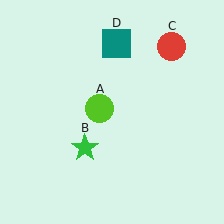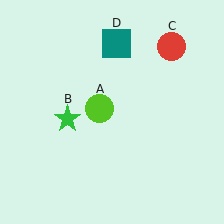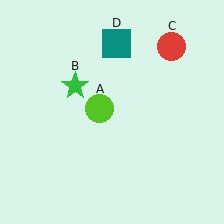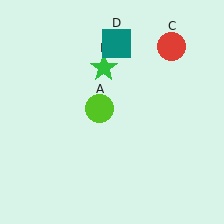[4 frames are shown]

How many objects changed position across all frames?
1 object changed position: green star (object B).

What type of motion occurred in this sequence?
The green star (object B) rotated clockwise around the center of the scene.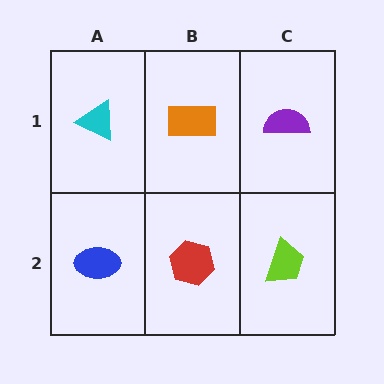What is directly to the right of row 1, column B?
A purple semicircle.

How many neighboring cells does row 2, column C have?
2.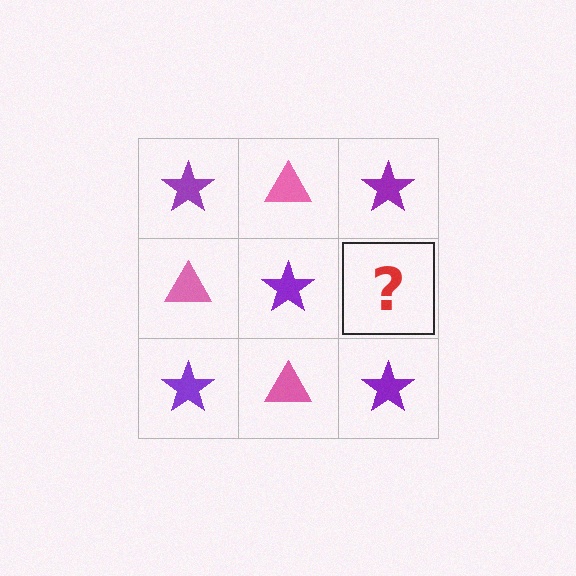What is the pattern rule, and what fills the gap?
The rule is that it alternates purple star and pink triangle in a checkerboard pattern. The gap should be filled with a pink triangle.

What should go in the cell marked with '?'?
The missing cell should contain a pink triangle.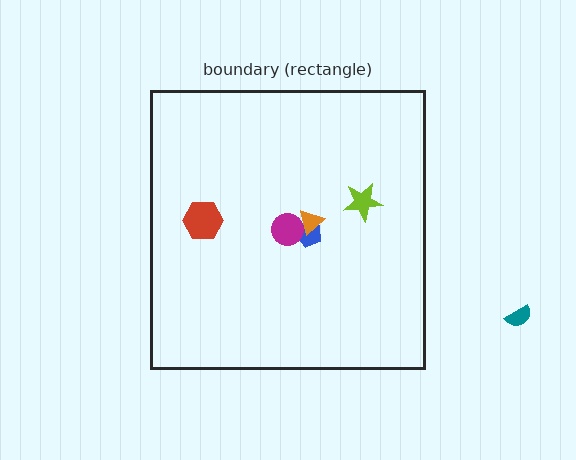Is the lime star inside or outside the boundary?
Inside.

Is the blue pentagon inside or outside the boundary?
Inside.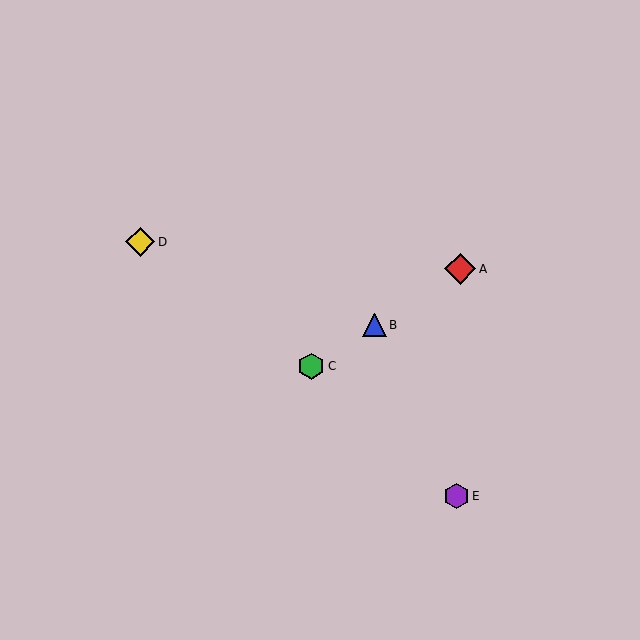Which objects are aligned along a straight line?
Objects A, B, C are aligned along a straight line.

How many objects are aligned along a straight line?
3 objects (A, B, C) are aligned along a straight line.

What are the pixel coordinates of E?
Object E is at (457, 496).